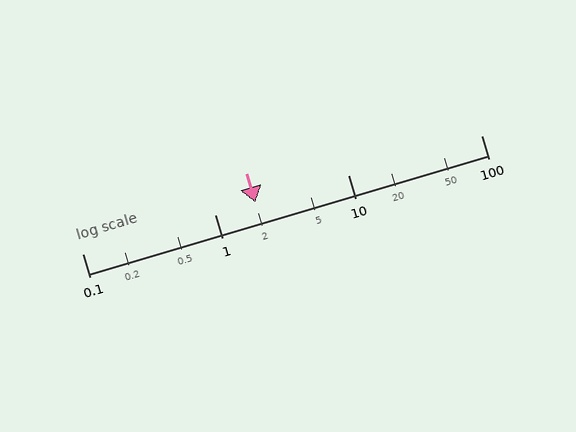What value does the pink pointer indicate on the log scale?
The pointer indicates approximately 2.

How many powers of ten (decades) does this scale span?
The scale spans 3 decades, from 0.1 to 100.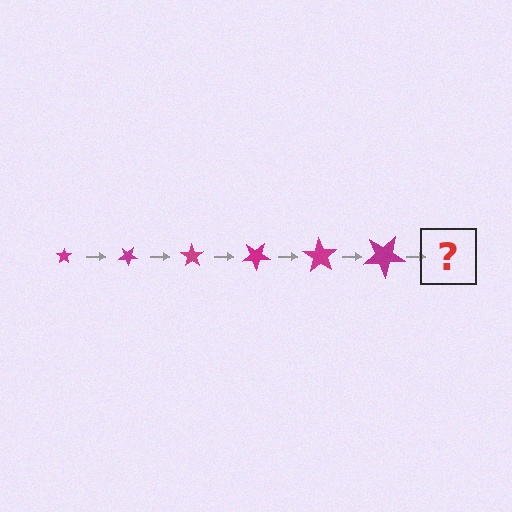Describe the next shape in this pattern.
It should be a star, larger than the previous one and rotated 210 degrees from the start.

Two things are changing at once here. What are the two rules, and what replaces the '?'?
The two rules are that the star grows larger each step and it rotates 35 degrees each step. The '?' should be a star, larger than the previous one and rotated 210 degrees from the start.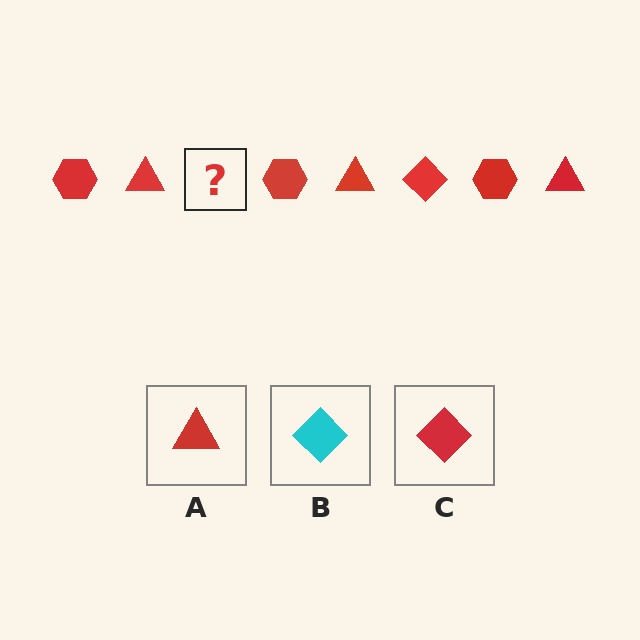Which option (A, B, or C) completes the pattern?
C.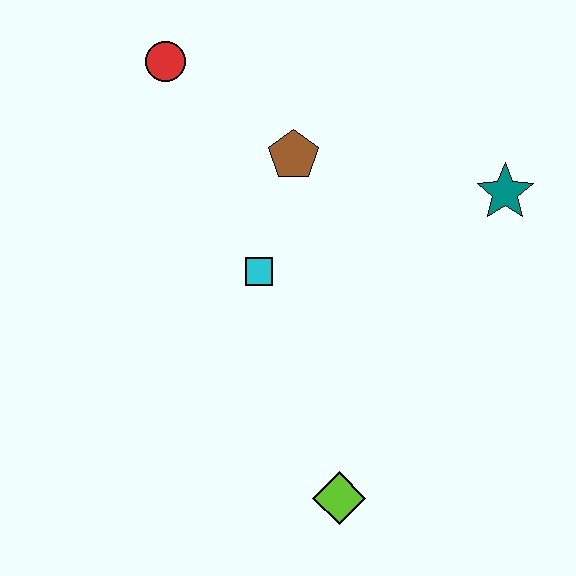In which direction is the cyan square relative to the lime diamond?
The cyan square is above the lime diamond.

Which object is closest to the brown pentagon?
The cyan square is closest to the brown pentagon.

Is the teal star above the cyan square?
Yes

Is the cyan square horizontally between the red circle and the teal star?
Yes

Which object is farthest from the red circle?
The lime diamond is farthest from the red circle.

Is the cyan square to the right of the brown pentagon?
No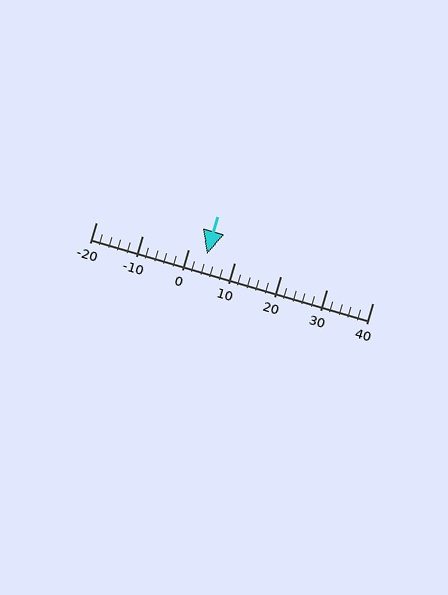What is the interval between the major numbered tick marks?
The major tick marks are spaced 10 units apart.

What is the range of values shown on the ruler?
The ruler shows values from -20 to 40.